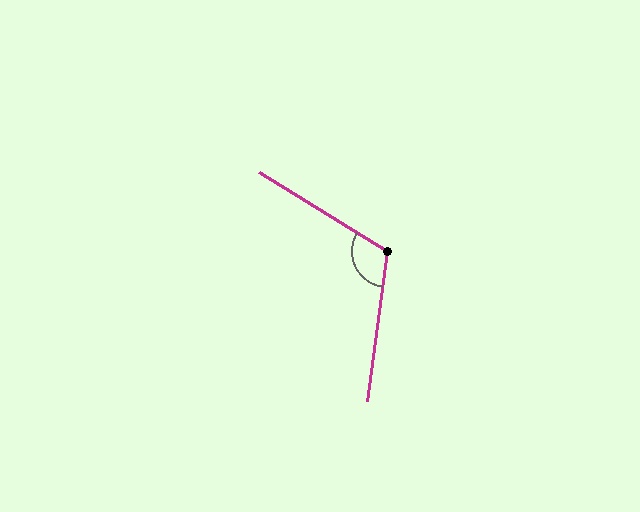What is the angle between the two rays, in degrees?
Approximately 114 degrees.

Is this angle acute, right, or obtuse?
It is obtuse.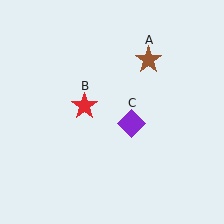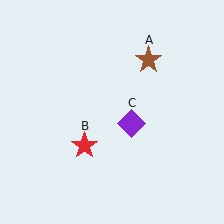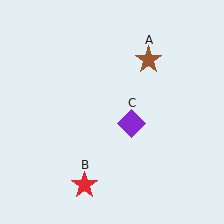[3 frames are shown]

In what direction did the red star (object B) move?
The red star (object B) moved down.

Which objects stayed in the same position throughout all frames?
Brown star (object A) and purple diamond (object C) remained stationary.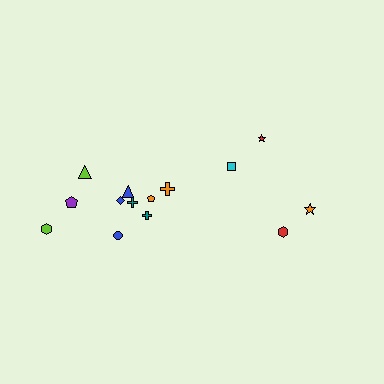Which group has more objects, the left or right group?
The left group.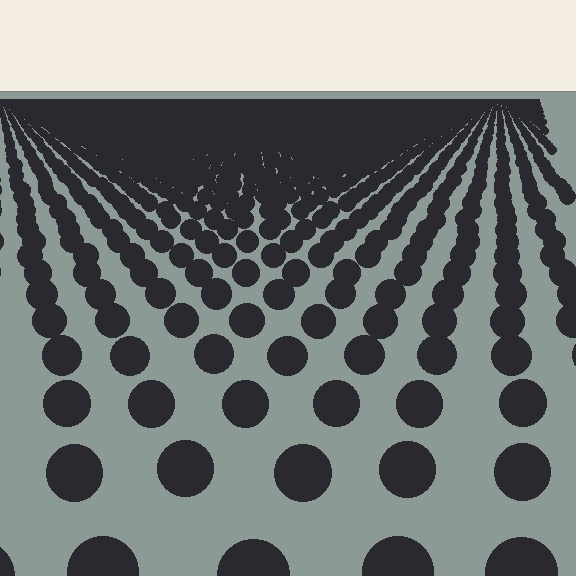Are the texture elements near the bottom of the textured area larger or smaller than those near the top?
Larger. Near the bottom, elements are closer to the viewer and appear at a bigger on-screen size.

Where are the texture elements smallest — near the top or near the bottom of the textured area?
Near the top.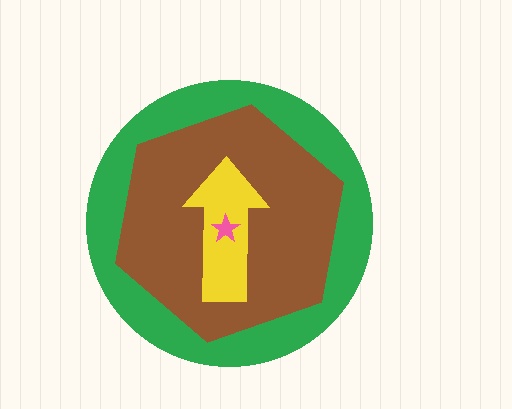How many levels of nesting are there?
4.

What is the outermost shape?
The green circle.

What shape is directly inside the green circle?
The brown hexagon.